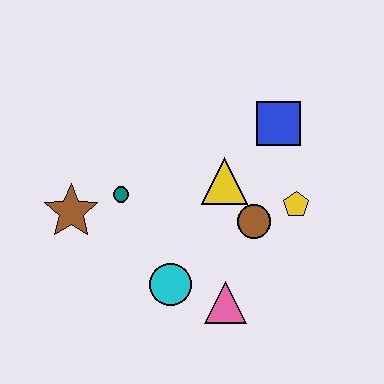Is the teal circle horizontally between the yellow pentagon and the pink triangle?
No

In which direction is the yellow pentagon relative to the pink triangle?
The yellow pentagon is above the pink triangle.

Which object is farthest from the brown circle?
The brown star is farthest from the brown circle.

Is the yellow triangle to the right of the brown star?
Yes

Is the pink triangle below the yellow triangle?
Yes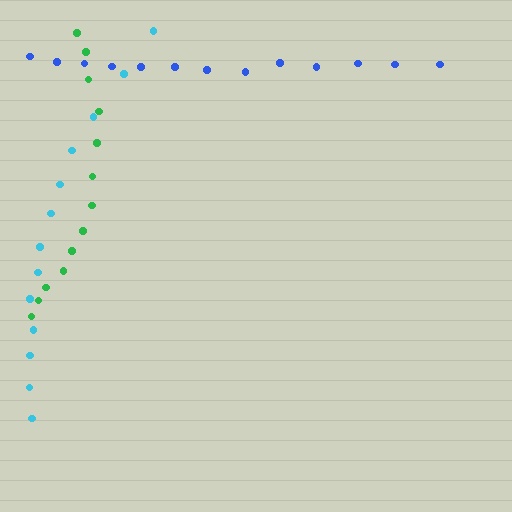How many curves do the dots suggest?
There are 3 distinct paths.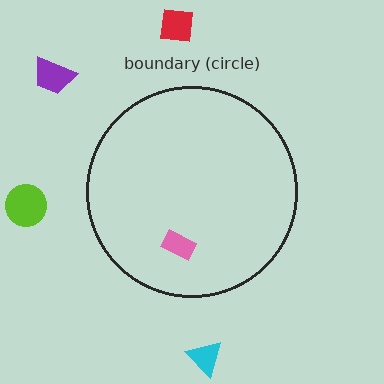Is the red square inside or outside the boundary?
Outside.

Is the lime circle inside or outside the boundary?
Outside.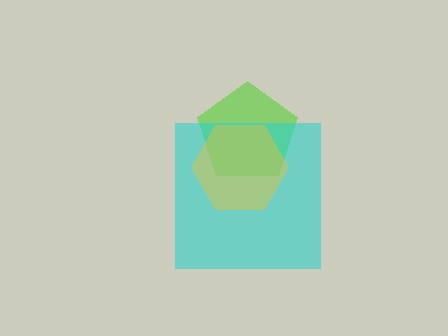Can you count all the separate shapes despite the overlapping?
Yes, there are 3 separate shapes.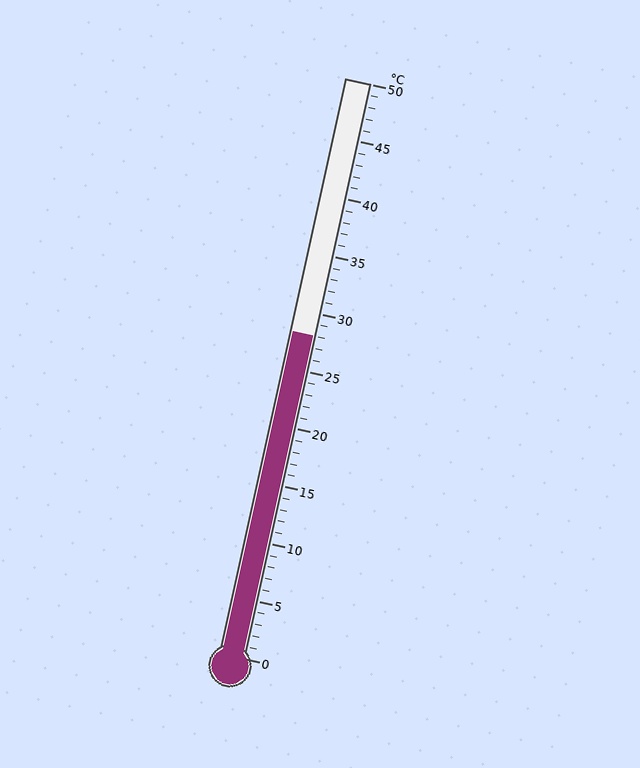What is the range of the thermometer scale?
The thermometer scale ranges from 0°C to 50°C.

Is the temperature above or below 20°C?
The temperature is above 20°C.